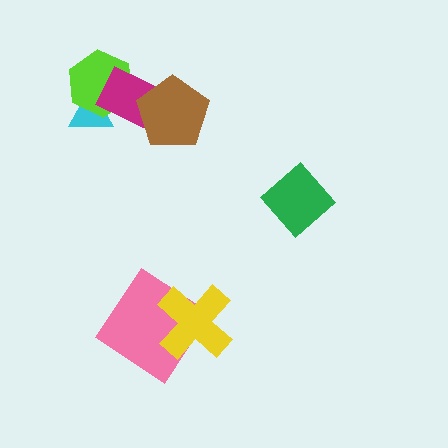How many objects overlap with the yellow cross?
1 object overlaps with the yellow cross.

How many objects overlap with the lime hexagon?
2 objects overlap with the lime hexagon.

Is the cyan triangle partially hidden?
Yes, it is partially covered by another shape.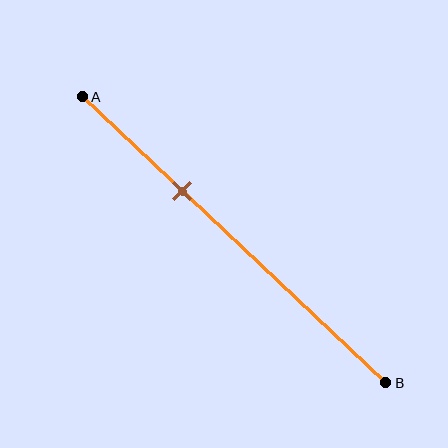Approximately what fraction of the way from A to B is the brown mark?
The brown mark is approximately 35% of the way from A to B.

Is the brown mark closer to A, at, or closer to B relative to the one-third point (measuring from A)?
The brown mark is approximately at the one-third point of segment AB.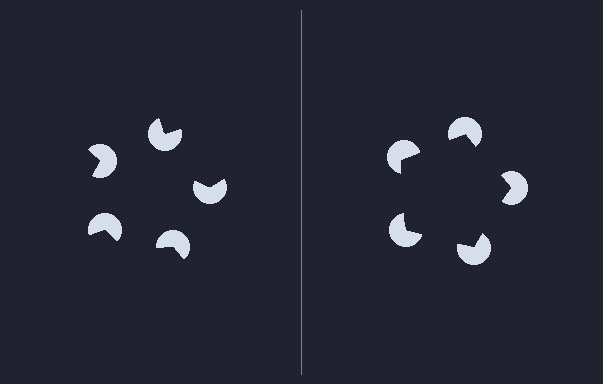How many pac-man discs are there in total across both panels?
10 — 5 on each side.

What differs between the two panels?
The pac-man discs are positioned identically on both sides; only the wedge orientations differ. On the right they align to a pentagon; on the left they are misaligned.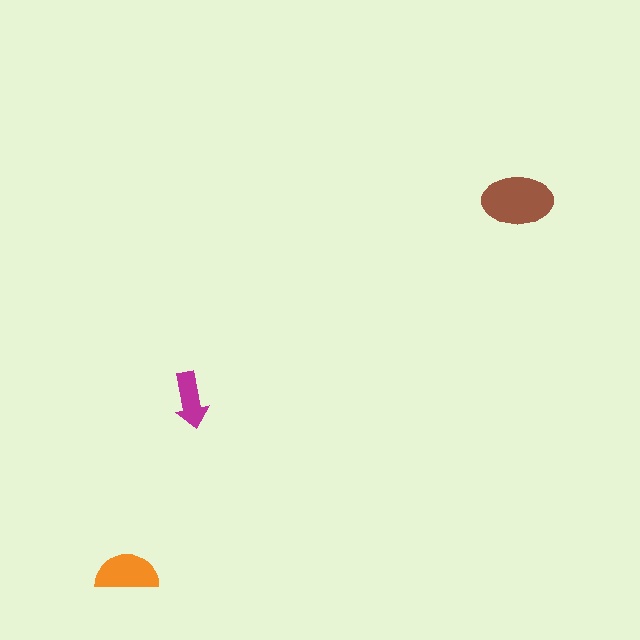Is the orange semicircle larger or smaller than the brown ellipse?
Smaller.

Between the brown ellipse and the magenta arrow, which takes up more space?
The brown ellipse.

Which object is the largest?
The brown ellipse.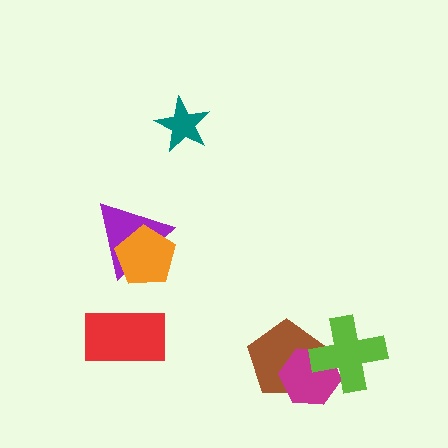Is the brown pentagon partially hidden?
Yes, it is partially covered by another shape.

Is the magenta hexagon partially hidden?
Yes, it is partially covered by another shape.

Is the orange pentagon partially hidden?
No, no other shape covers it.